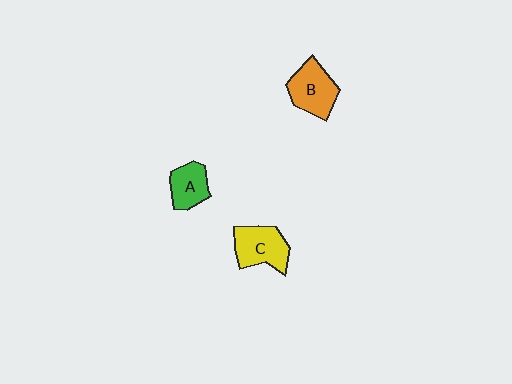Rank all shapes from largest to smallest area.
From largest to smallest: C (yellow), B (orange), A (green).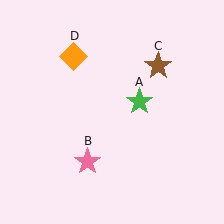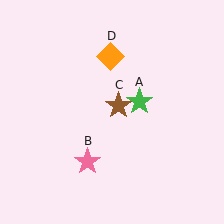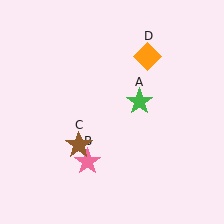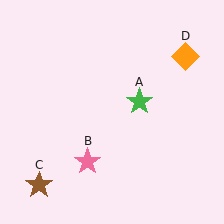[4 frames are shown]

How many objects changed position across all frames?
2 objects changed position: brown star (object C), orange diamond (object D).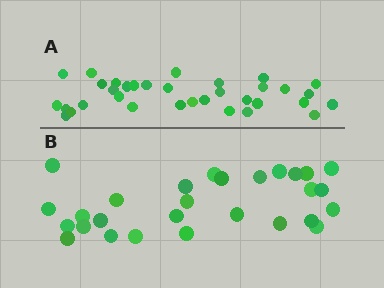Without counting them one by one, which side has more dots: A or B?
Region A (the top region) has more dots.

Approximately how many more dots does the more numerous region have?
Region A has about 6 more dots than region B.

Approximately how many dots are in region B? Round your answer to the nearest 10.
About 30 dots. (The exact count is 28, which rounds to 30.)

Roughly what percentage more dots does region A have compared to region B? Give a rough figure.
About 20% more.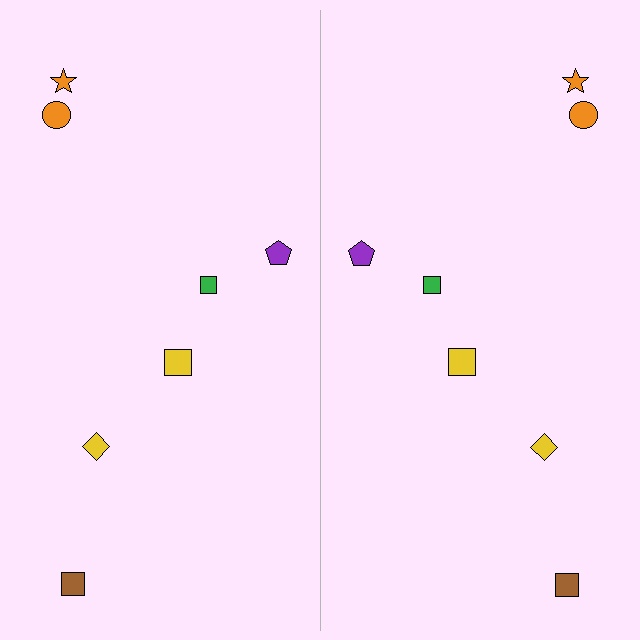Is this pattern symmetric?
Yes, this pattern has bilateral (reflection) symmetry.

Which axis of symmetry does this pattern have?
The pattern has a vertical axis of symmetry running through the center of the image.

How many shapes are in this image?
There are 14 shapes in this image.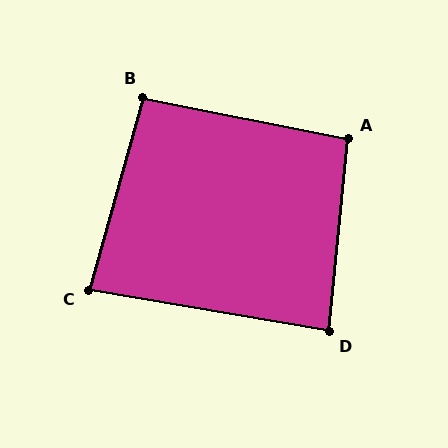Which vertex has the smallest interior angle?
C, at approximately 84 degrees.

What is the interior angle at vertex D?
Approximately 86 degrees (approximately right).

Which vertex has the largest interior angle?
A, at approximately 96 degrees.